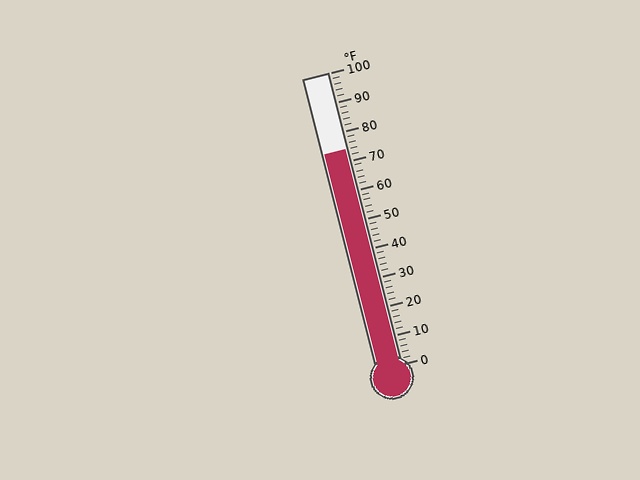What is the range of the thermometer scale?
The thermometer scale ranges from 0°F to 100°F.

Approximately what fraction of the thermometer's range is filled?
The thermometer is filled to approximately 75% of its range.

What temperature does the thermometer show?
The thermometer shows approximately 74°F.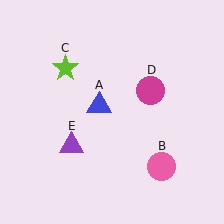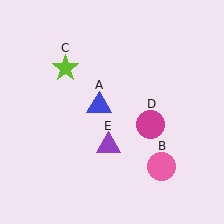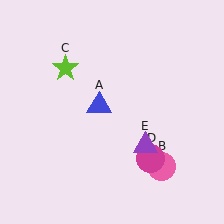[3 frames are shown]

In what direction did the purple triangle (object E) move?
The purple triangle (object E) moved right.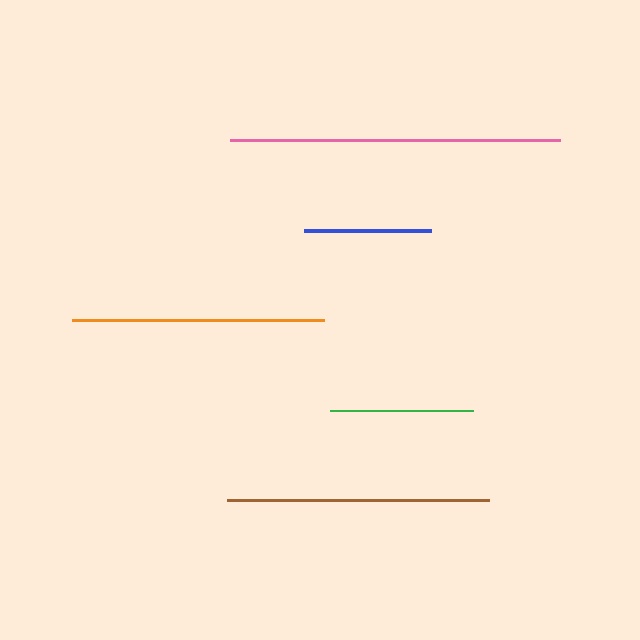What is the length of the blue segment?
The blue segment is approximately 128 pixels long.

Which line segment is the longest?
The pink line is the longest at approximately 330 pixels.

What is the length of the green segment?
The green segment is approximately 143 pixels long.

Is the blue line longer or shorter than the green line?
The green line is longer than the blue line.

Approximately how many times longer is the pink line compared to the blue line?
The pink line is approximately 2.6 times the length of the blue line.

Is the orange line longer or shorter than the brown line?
The brown line is longer than the orange line.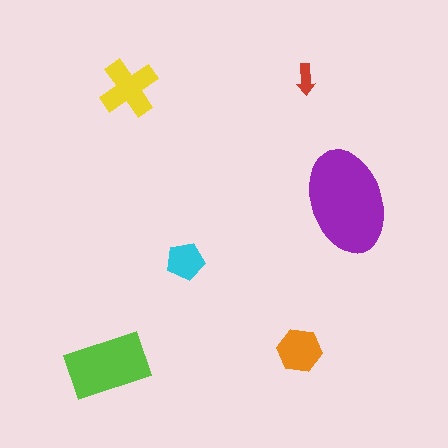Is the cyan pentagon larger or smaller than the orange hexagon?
Smaller.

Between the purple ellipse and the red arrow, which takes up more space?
The purple ellipse.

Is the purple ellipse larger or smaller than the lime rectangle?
Larger.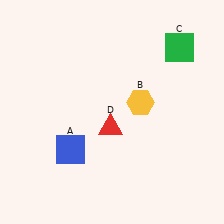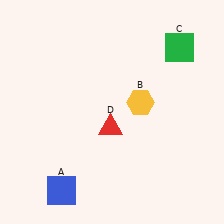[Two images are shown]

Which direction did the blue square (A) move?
The blue square (A) moved down.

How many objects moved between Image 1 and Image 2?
1 object moved between the two images.